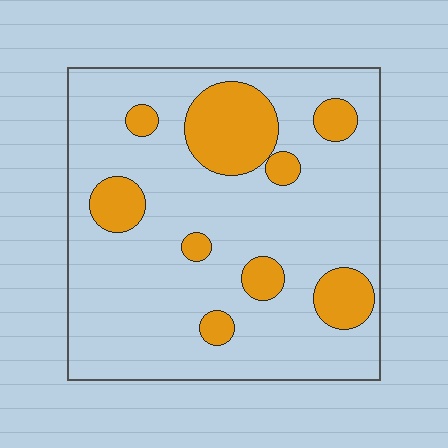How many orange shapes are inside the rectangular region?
9.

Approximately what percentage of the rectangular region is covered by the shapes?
Approximately 20%.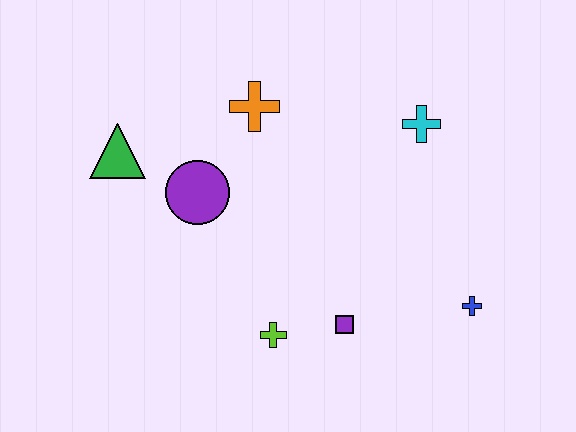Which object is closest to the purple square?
The lime cross is closest to the purple square.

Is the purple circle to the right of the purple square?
No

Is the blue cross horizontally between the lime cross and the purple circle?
No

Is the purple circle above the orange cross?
No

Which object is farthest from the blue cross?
The green triangle is farthest from the blue cross.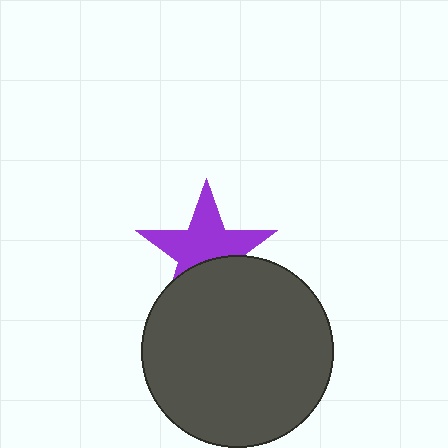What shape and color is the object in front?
The object in front is a dark gray circle.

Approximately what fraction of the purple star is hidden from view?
Roughly 37% of the purple star is hidden behind the dark gray circle.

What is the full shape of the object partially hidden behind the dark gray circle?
The partially hidden object is a purple star.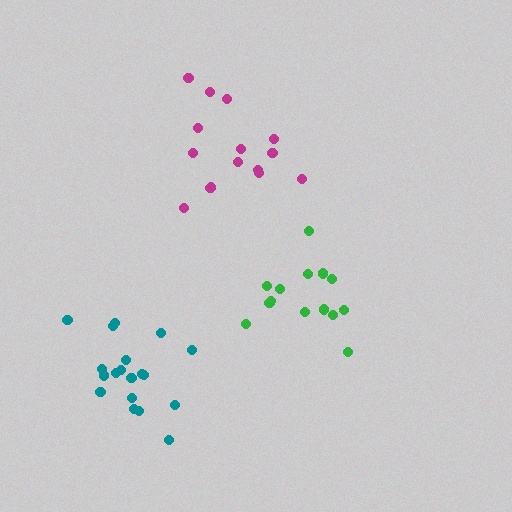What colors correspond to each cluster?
The clusters are colored: magenta, green, teal.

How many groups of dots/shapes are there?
There are 3 groups.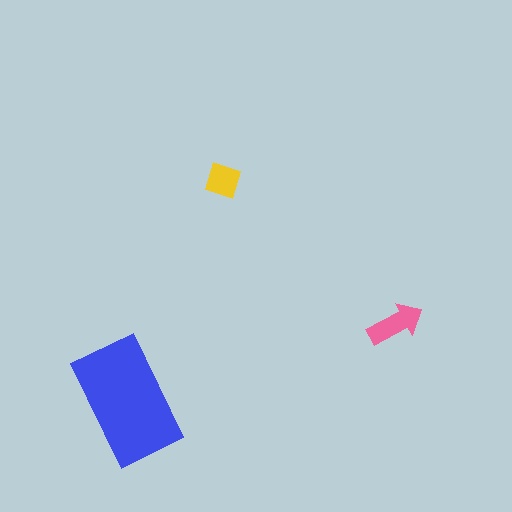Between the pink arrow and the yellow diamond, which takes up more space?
The pink arrow.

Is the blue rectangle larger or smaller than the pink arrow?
Larger.